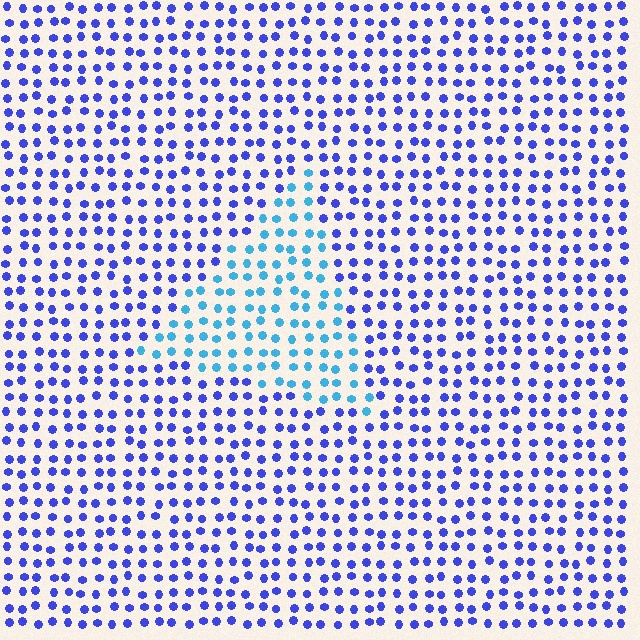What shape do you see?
I see a triangle.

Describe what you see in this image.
The image is filled with small blue elements in a uniform arrangement. A triangle-shaped region is visible where the elements are tinted to a slightly different hue, forming a subtle color boundary.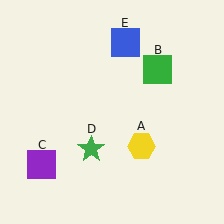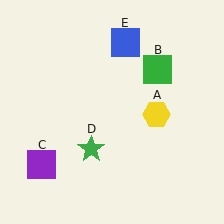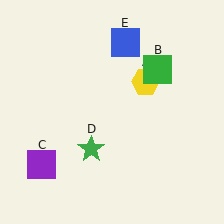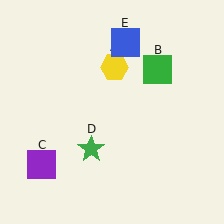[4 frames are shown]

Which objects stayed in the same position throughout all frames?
Green square (object B) and purple square (object C) and green star (object D) and blue square (object E) remained stationary.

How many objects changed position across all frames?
1 object changed position: yellow hexagon (object A).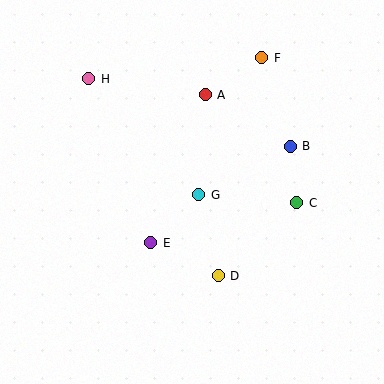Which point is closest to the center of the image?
Point G at (199, 195) is closest to the center.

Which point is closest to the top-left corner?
Point H is closest to the top-left corner.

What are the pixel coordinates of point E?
Point E is at (151, 243).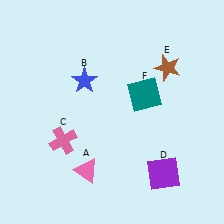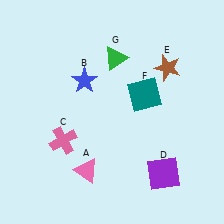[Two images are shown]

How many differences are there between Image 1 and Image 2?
There is 1 difference between the two images.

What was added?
A green triangle (G) was added in Image 2.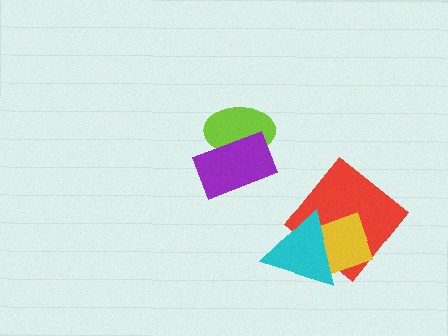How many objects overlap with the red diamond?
2 objects overlap with the red diamond.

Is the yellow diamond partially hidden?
Yes, it is partially covered by another shape.